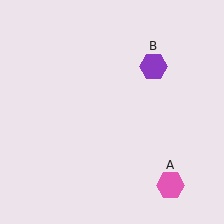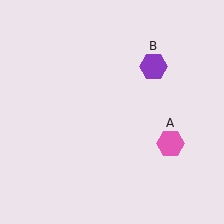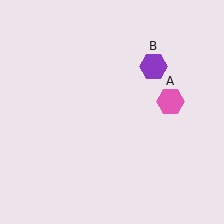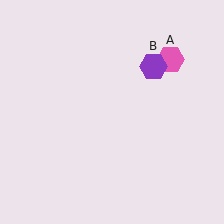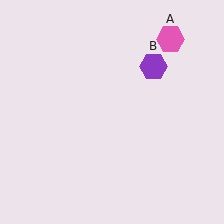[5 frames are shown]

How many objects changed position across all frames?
1 object changed position: pink hexagon (object A).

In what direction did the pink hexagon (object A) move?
The pink hexagon (object A) moved up.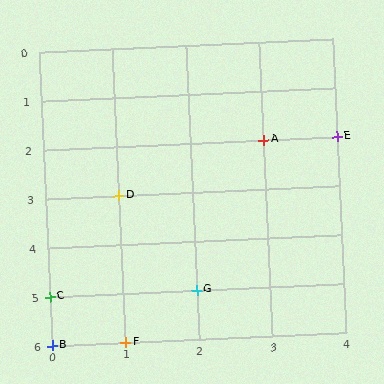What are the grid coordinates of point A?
Point A is at grid coordinates (3, 2).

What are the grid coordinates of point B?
Point B is at grid coordinates (0, 6).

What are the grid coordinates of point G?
Point G is at grid coordinates (2, 5).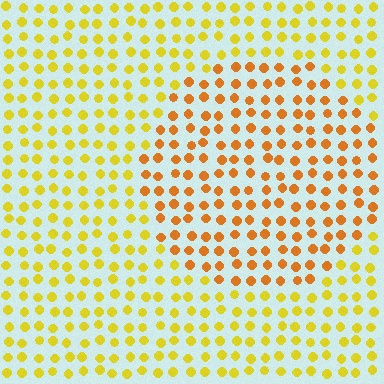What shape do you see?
I see a circle.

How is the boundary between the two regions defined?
The boundary is defined purely by a slight shift in hue (about 29 degrees). Spacing, size, and orientation are identical on both sides.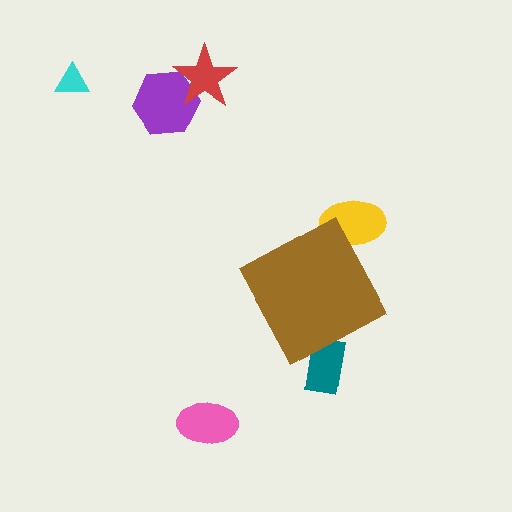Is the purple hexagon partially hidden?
No, the purple hexagon is fully visible.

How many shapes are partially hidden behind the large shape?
2 shapes are partially hidden.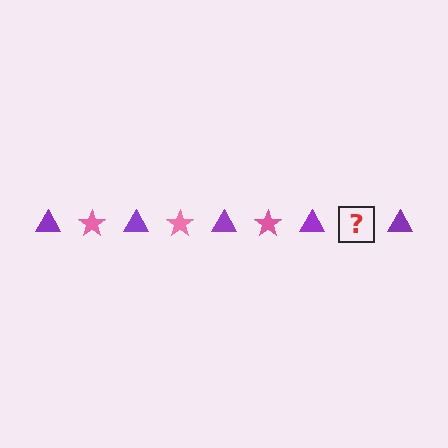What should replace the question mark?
The question mark should be replaced with a pink star.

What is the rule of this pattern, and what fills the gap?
The rule is that the pattern alternates between purple triangle and pink star. The gap should be filled with a pink star.